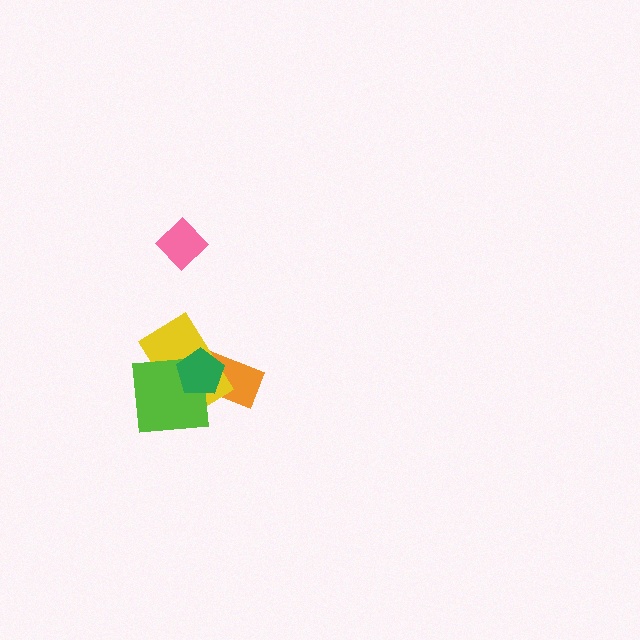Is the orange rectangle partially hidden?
Yes, it is partially covered by another shape.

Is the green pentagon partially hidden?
No, no other shape covers it.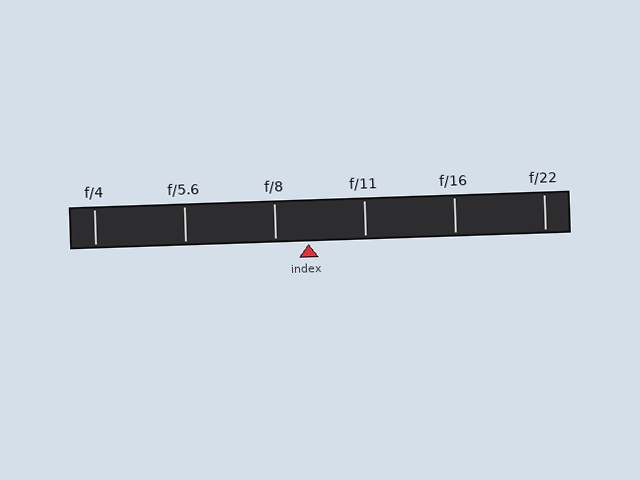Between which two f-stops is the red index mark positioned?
The index mark is between f/8 and f/11.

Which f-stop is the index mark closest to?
The index mark is closest to f/8.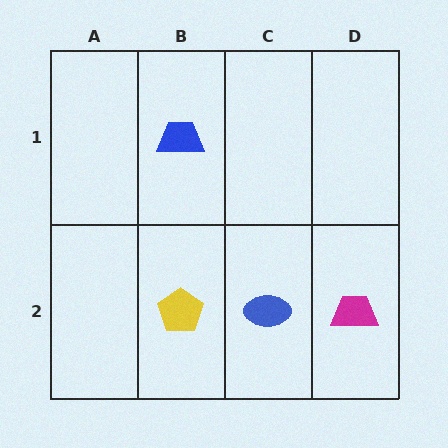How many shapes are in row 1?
1 shape.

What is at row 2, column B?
A yellow pentagon.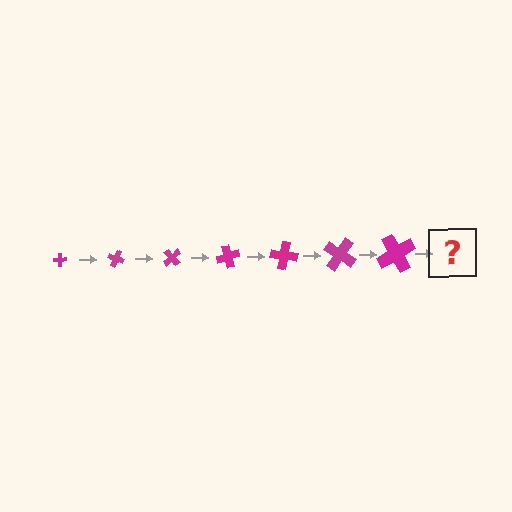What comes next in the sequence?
The next element should be a cross, larger than the previous one and rotated 175 degrees from the start.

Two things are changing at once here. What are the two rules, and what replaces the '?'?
The two rules are that the cross grows larger each step and it rotates 25 degrees each step. The '?' should be a cross, larger than the previous one and rotated 175 degrees from the start.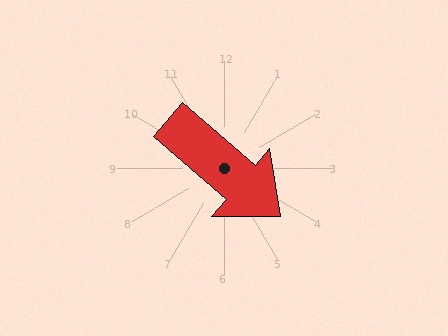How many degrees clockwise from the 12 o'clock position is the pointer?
Approximately 131 degrees.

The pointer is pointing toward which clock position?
Roughly 4 o'clock.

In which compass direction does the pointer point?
Southeast.